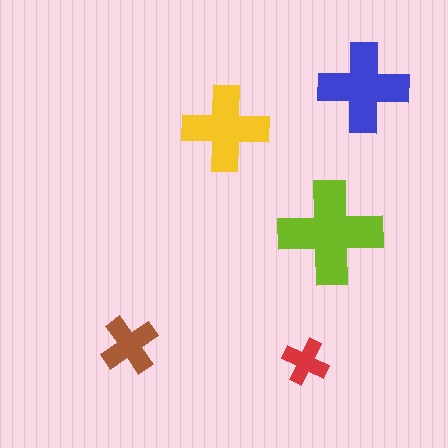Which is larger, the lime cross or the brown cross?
The lime one.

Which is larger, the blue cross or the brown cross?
The blue one.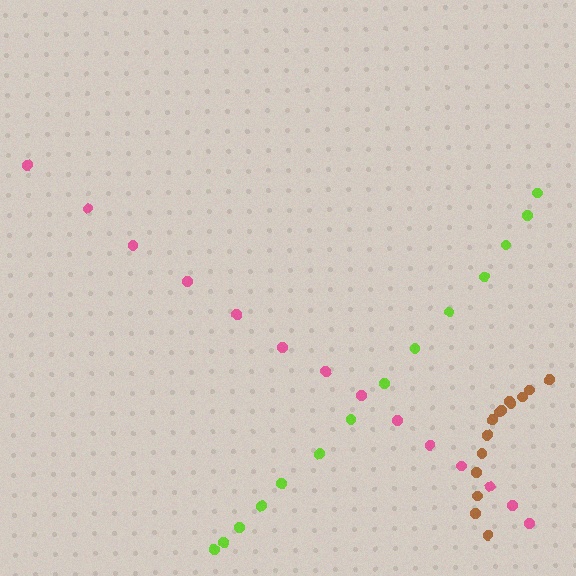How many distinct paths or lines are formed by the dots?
There are 3 distinct paths.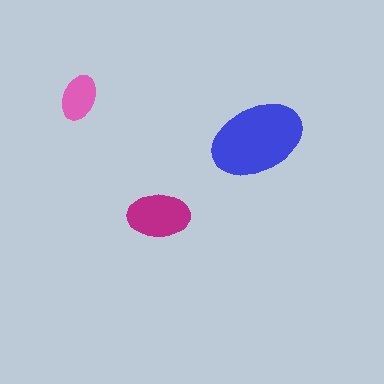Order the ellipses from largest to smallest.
the blue one, the magenta one, the pink one.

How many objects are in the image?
There are 3 objects in the image.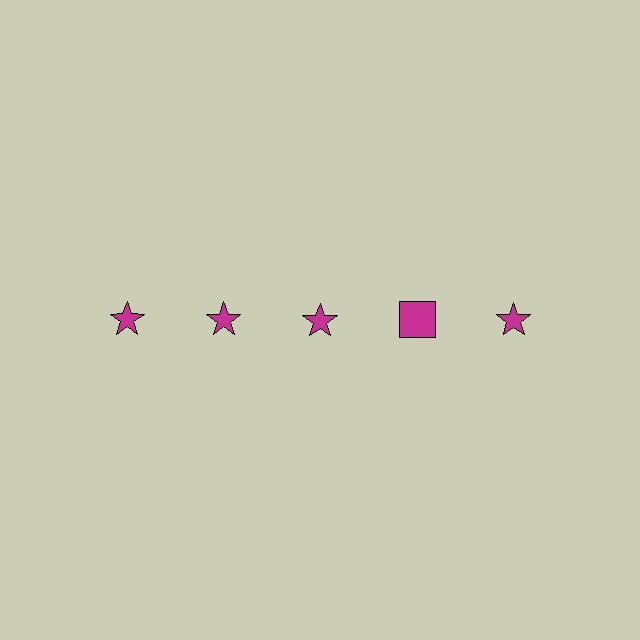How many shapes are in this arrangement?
There are 5 shapes arranged in a grid pattern.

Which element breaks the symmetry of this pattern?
The magenta square in the top row, second from right column breaks the symmetry. All other shapes are magenta stars.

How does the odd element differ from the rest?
It has a different shape: square instead of star.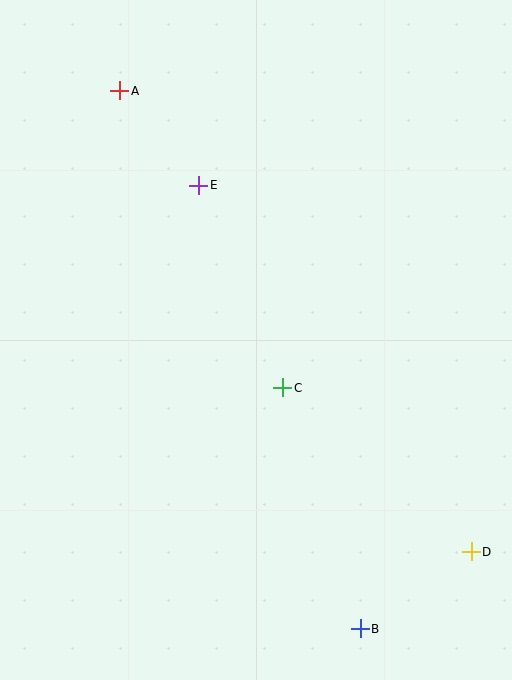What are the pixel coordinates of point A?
Point A is at (120, 91).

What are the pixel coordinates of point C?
Point C is at (283, 388).